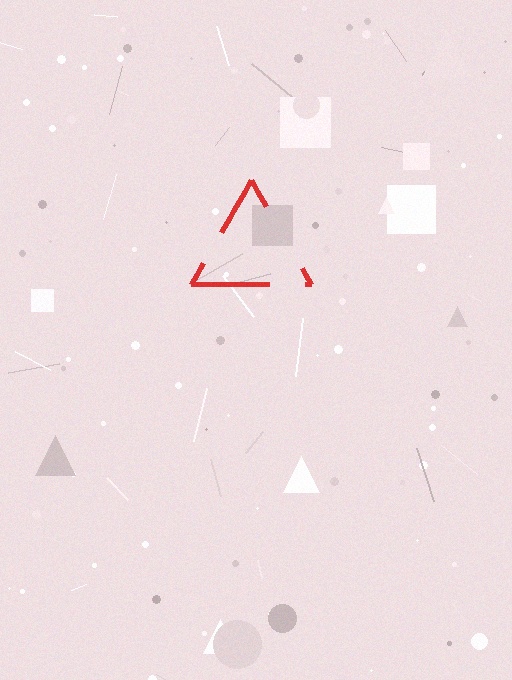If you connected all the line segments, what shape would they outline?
They would outline a triangle.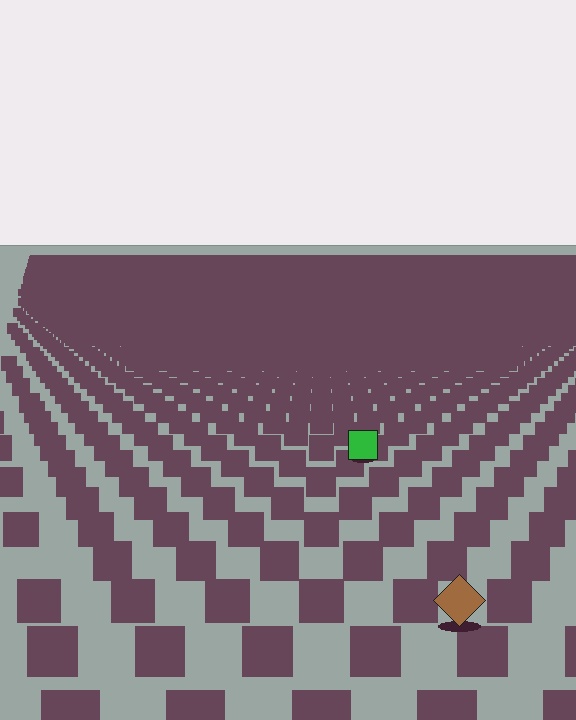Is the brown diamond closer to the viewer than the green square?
Yes. The brown diamond is closer — you can tell from the texture gradient: the ground texture is coarser near it.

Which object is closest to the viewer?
The brown diamond is closest. The texture marks near it are larger and more spread out.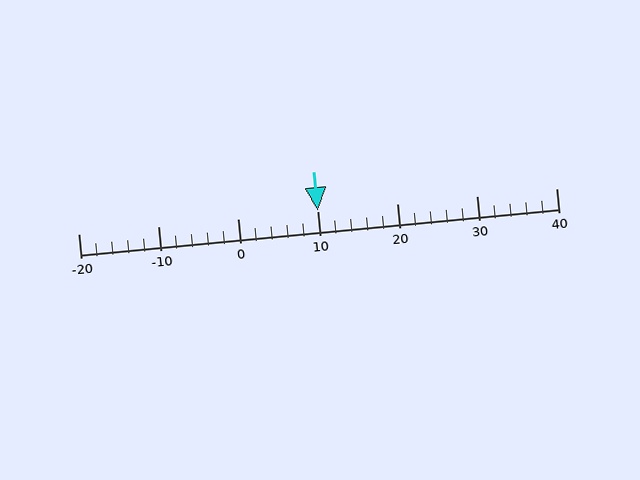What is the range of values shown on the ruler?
The ruler shows values from -20 to 40.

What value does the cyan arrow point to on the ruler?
The cyan arrow points to approximately 10.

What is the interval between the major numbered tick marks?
The major tick marks are spaced 10 units apart.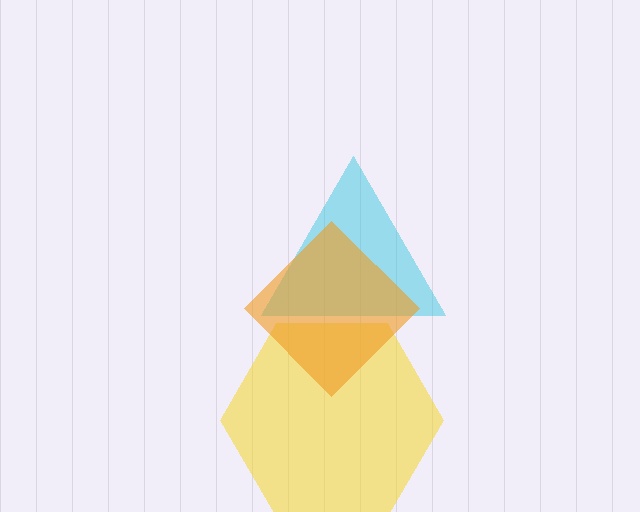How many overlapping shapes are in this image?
There are 3 overlapping shapes in the image.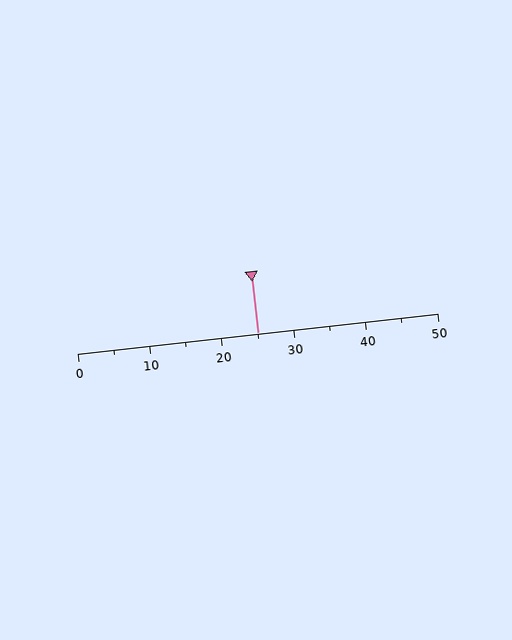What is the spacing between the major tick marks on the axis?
The major ticks are spaced 10 apart.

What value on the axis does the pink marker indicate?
The marker indicates approximately 25.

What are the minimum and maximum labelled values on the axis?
The axis runs from 0 to 50.